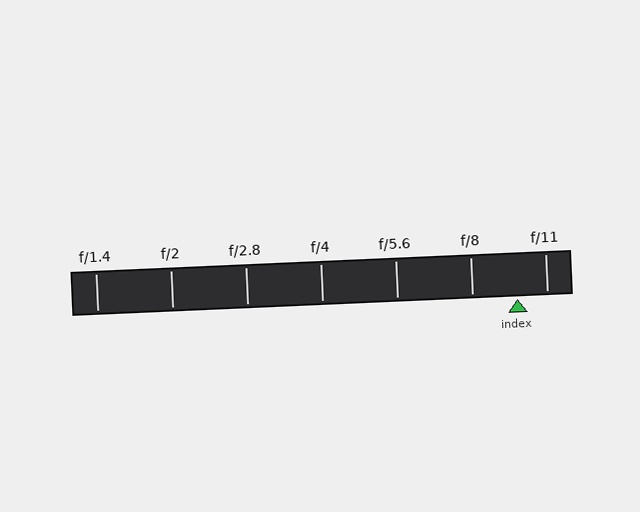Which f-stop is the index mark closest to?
The index mark is closest to f/11.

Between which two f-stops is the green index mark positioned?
The index mark is between f/8 and f/11.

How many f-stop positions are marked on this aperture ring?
There are 7 f-stop positions marked.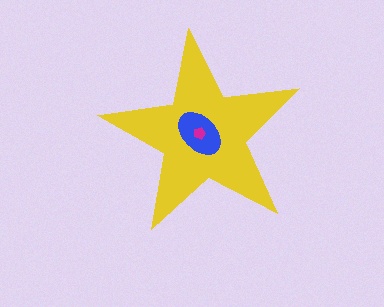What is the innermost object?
The magenta pentagon.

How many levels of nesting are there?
3.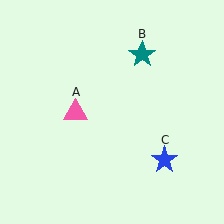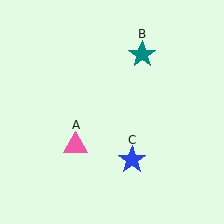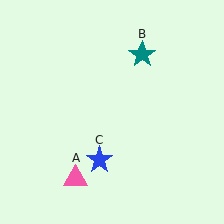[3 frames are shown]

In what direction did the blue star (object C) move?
The blue star (object C) moved left.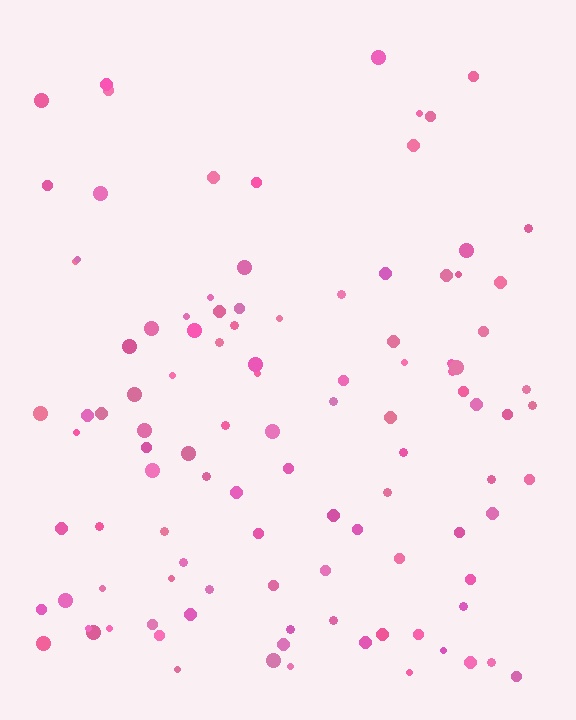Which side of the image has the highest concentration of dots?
The bottom.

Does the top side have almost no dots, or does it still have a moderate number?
Still a moderate number, just noticeably fewer than the bottom.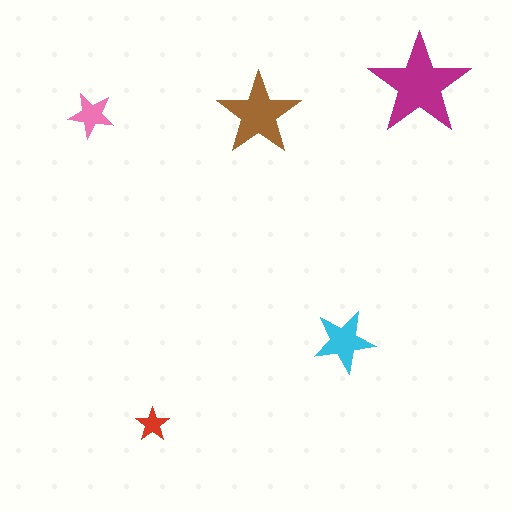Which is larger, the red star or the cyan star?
The cyan one.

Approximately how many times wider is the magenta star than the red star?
About 3 times wider.